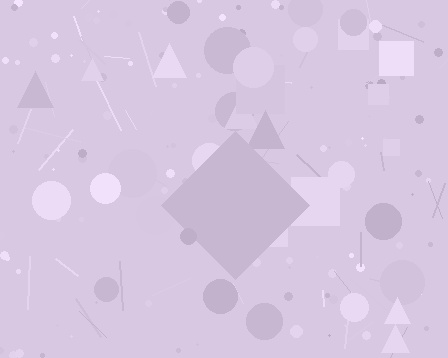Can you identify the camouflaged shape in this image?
The camouflaged shape is a diamond.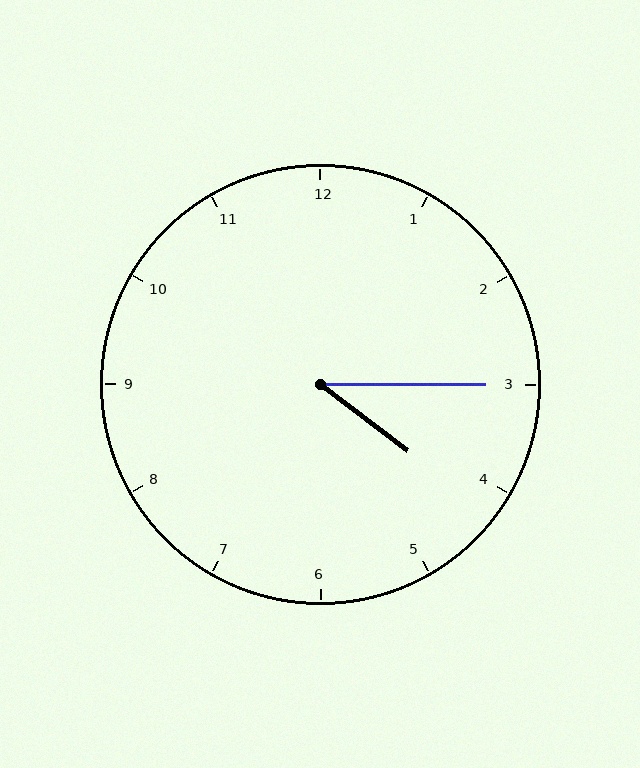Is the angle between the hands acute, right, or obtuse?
It is acute.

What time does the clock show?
4:15.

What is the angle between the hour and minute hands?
Approximately 38 degrees.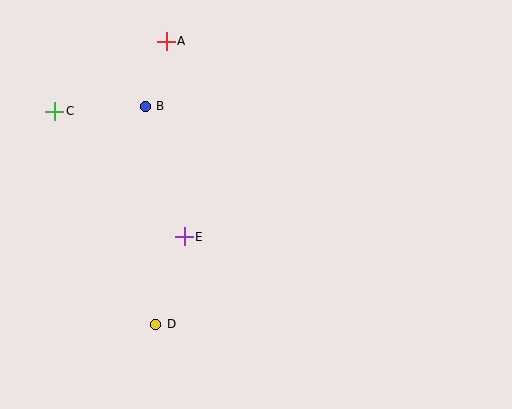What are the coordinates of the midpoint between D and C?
The midpoint between D and C is at (105, 218).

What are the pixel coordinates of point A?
Point A is at (166, 41).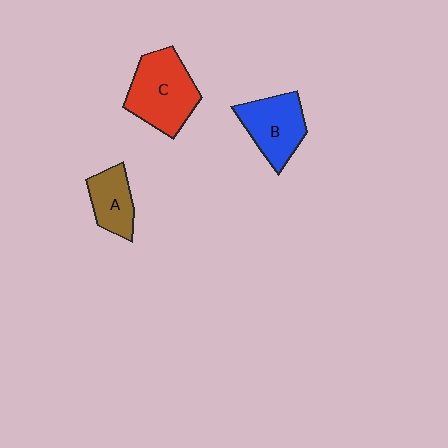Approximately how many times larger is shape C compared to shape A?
Approximately 1.7 times.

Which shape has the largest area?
Shape C (red).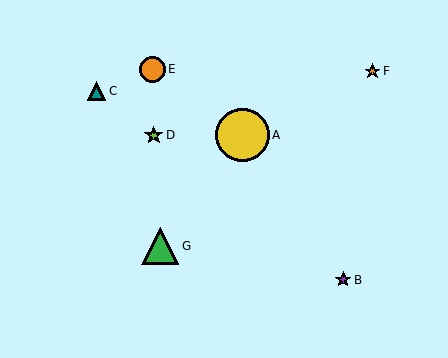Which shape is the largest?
The yellow circle (labeled A) is the largest.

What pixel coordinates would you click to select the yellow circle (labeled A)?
Click at (242, 135) to select the yellow circle A.